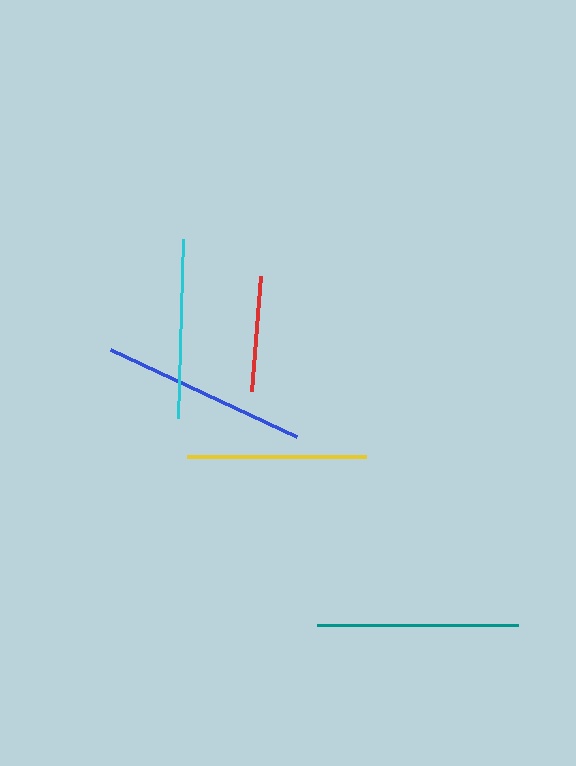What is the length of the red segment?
The red segment is approximately 116 pixels long.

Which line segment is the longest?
The blue line is the longest at approximately 206 pixels.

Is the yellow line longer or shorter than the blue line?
The blue line is longer than the yellow line.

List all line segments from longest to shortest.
From longest to shortest: blue, teal, yellow, cyan, red.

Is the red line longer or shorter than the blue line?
The blue line is longer than the red line.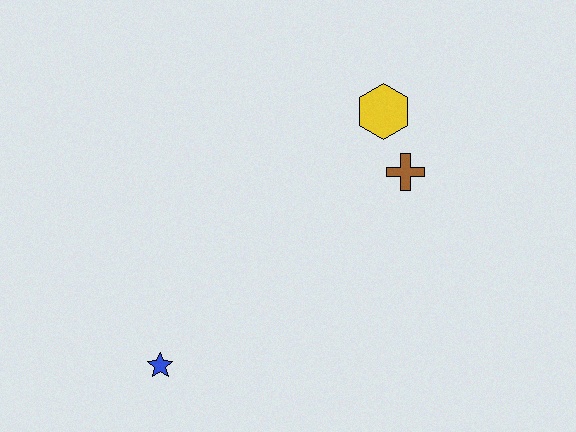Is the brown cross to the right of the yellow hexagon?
Yes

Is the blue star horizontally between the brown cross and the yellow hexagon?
No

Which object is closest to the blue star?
The brown cross is closest to the blue star.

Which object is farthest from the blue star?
The yellow hexagon is farthest from the blue star.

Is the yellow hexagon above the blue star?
Yes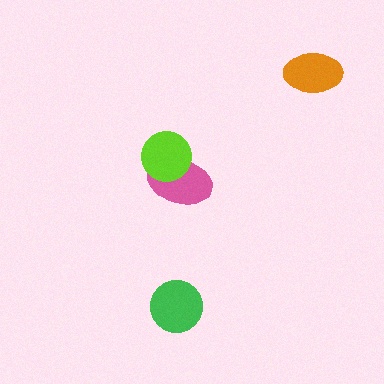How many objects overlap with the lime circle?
1 object overlaps with the lime circle.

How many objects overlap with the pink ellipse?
1 object overlaps with the pink ellipse.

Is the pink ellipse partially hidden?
Yes, it is partially covered by another shape.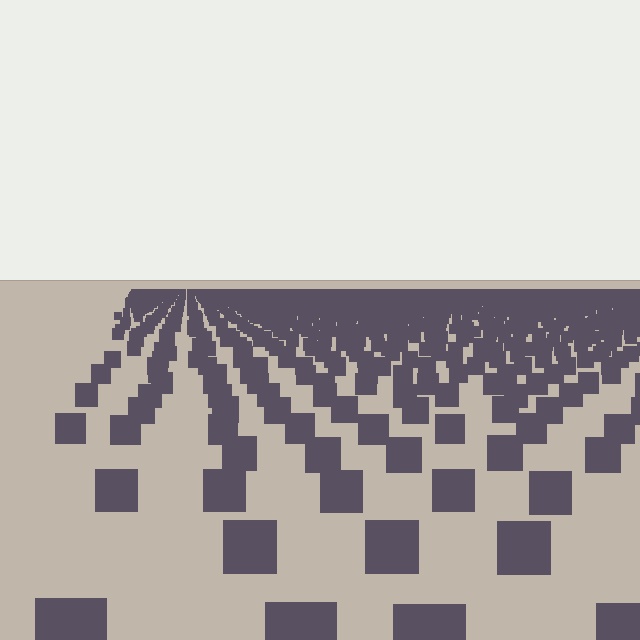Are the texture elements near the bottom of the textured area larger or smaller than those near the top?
Larger. Near the bottom, elements are closer to the viewer and appear at a bigger on-screen size.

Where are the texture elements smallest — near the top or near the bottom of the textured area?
Near the top.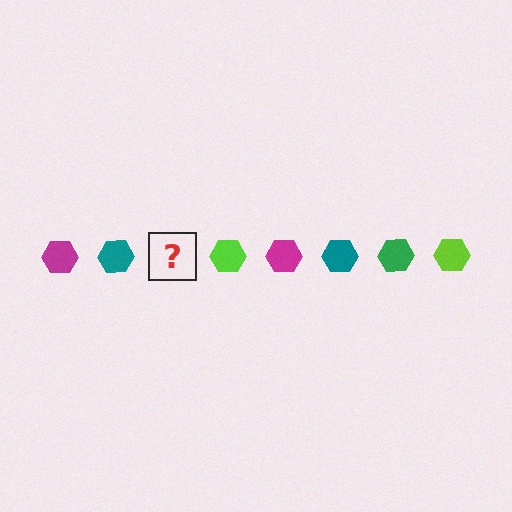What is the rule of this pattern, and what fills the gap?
The rule is that the pattern cycles through magenta, teal, green, lime hexagons. The gap should be filled with a green hexagon.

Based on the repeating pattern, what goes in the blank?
The blank should be a green hexagon.